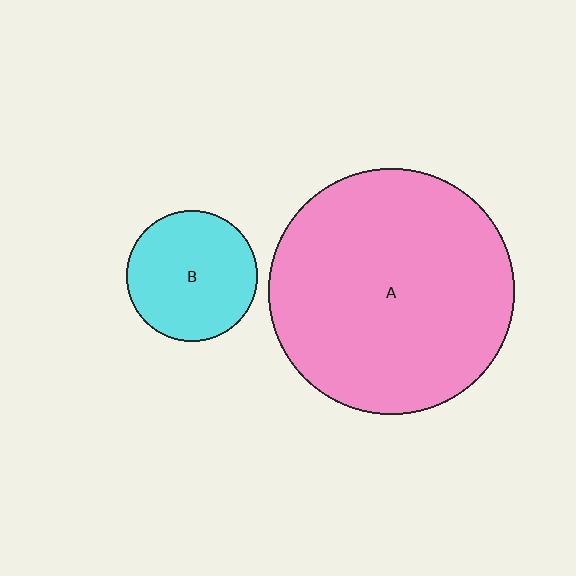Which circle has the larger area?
Circle A (pink).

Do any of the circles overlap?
No, none of the circles overlap.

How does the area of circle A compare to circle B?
Approximately 3.5 times.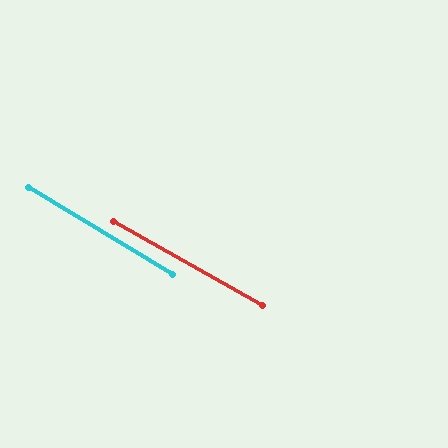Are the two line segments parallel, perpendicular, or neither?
Parallel — their directions differ by only 1.7°.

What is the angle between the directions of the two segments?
Approximately 2 degrees.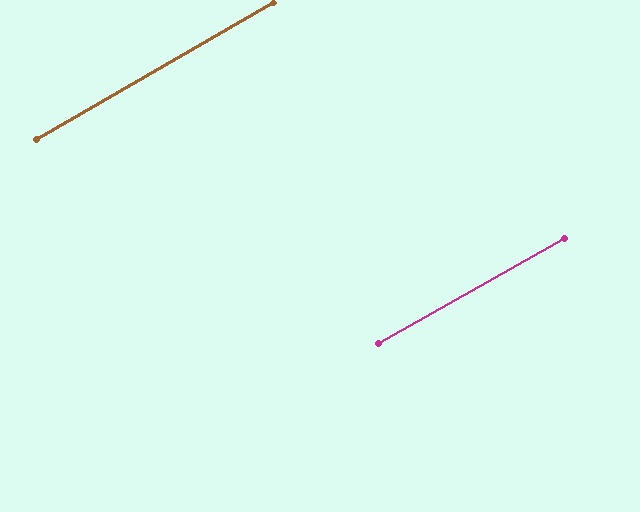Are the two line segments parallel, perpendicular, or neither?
Parallel — their directions differ by only 0.7°.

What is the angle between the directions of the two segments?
Approximately 1 degree.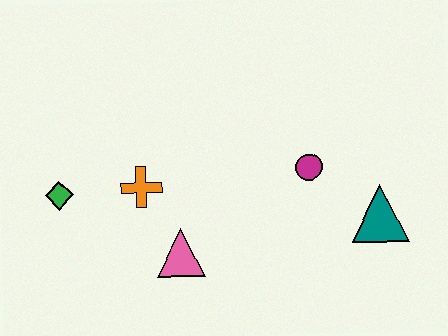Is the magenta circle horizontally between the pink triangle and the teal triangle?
Yes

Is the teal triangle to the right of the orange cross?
Yes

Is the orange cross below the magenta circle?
Yes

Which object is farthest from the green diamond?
The teal triangle is farthest from the green diamond.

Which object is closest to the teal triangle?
The magenta circle is closest to the teal triangle.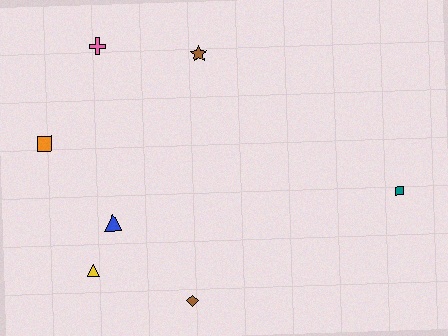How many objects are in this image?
There are 7 objects.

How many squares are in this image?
There are 2 squares.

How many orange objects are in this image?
There is 1 orange object.